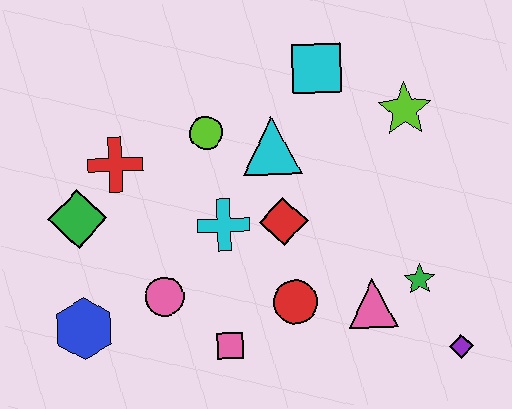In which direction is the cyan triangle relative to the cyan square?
The cyan triangle is below the cyan square.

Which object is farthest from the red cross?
The purple diamond is farthest from the red cross.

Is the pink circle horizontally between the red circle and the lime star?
No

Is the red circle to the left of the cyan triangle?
No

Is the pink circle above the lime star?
No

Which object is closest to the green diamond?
The red cross is closest to the green diamond.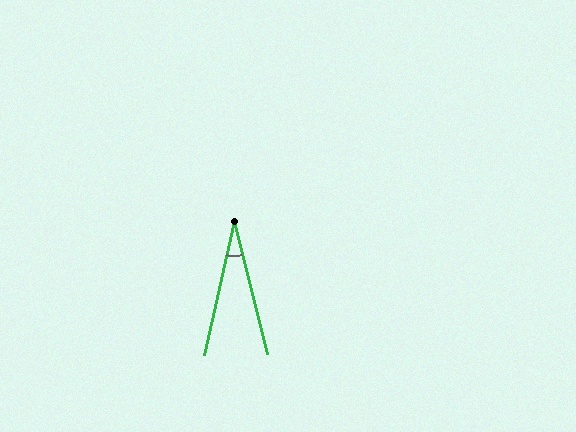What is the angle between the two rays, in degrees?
Approximately 26 degrees.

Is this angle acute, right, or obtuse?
It is acute.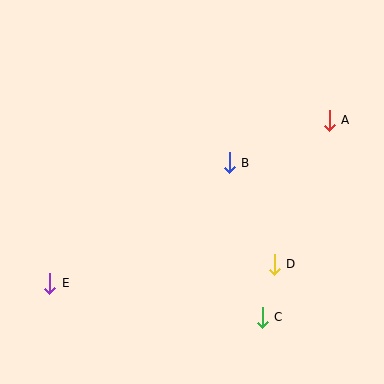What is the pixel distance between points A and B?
The distance between A and B is 109 pixels.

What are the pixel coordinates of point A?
Point A is at (329, 120).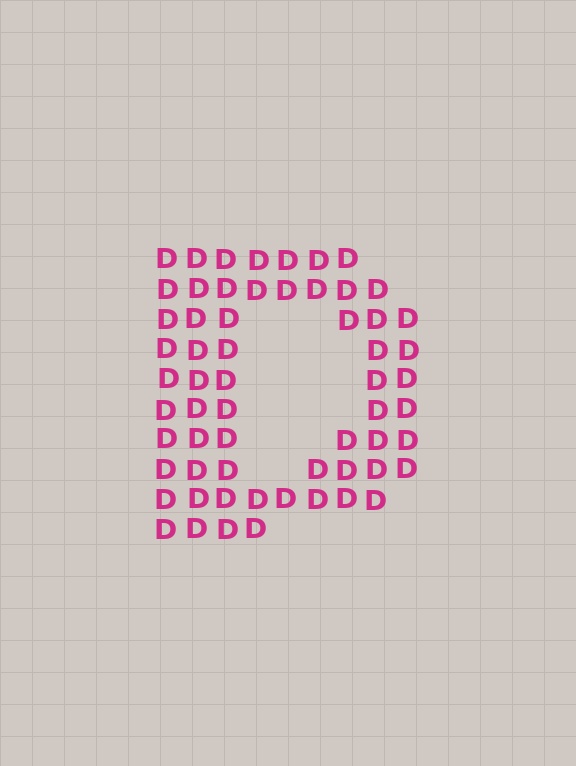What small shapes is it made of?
It is made of small letter D's.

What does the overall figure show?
The overall figure shows the letter D.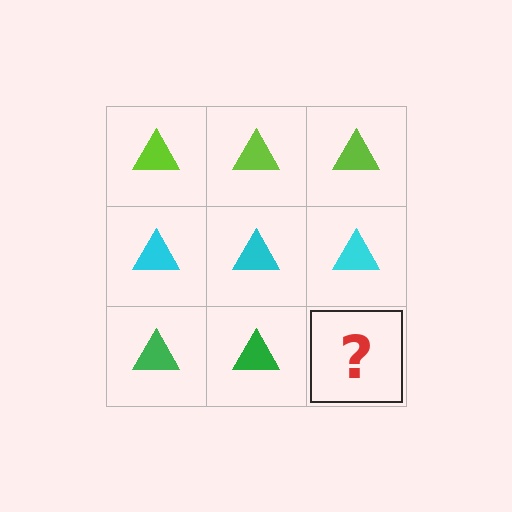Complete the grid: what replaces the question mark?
The question mark should be replaced with a green triangle.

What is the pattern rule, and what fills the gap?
The rule is that each row has a consistent color. The gap should be filled with a green triangle.